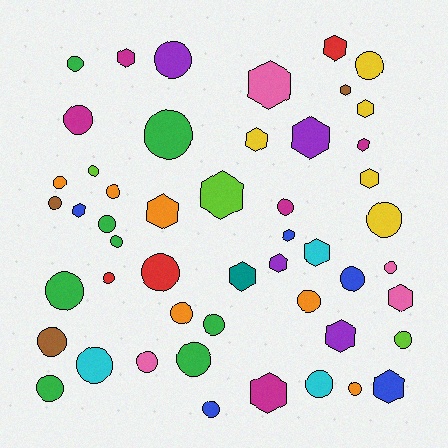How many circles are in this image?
There are 30 circles.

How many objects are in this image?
There are 50 objects.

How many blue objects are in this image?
There are 5 blue objects.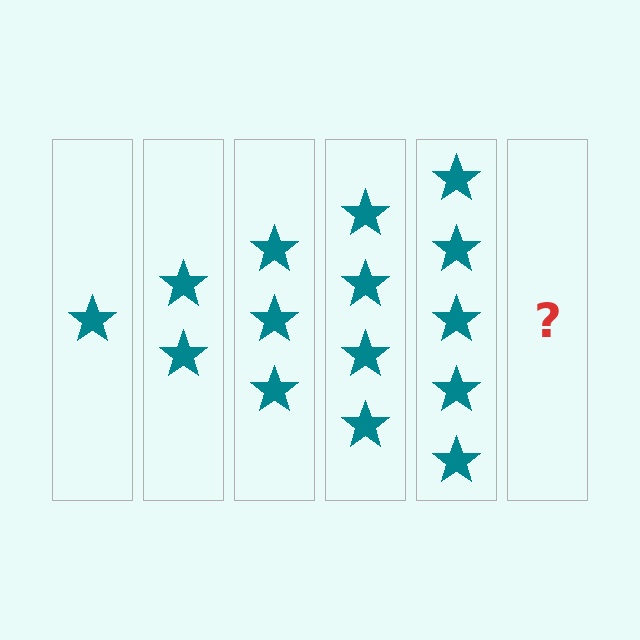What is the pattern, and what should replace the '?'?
The pattern is that each step adds one more star. The '?' should be 6 stars.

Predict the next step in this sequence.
The next step is 6 stars.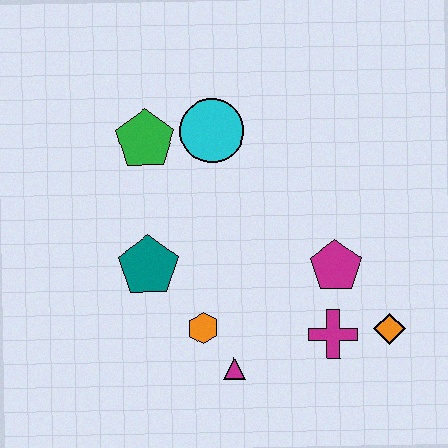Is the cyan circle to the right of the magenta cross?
No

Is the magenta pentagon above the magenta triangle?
Yes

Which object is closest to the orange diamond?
The magenta cross is closest to the orange diamond.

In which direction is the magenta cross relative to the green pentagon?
The magenta cross is below the green pentagon.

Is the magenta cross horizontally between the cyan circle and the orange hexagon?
No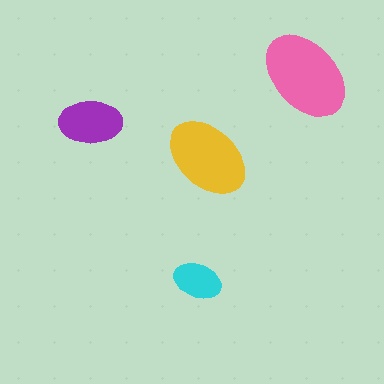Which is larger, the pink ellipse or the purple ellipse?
The pink one.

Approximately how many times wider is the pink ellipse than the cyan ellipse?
About 2 times wider.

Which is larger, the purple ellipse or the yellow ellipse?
The yellow one.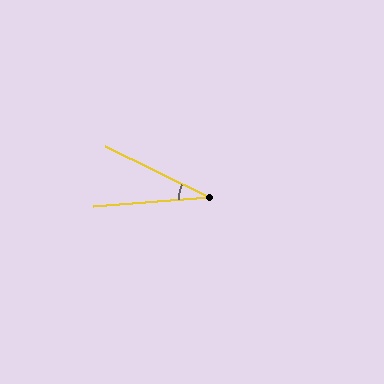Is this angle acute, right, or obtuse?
It is acute.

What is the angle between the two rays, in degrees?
Approximately 31 degrees.